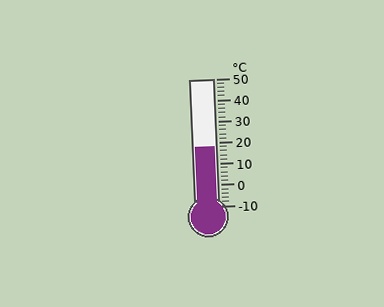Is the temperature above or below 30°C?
The temperature is below 30°C.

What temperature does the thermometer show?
The thermometer shows approximately 18°C.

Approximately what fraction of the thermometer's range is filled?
The thermometer is filled to approximately 45% of its range.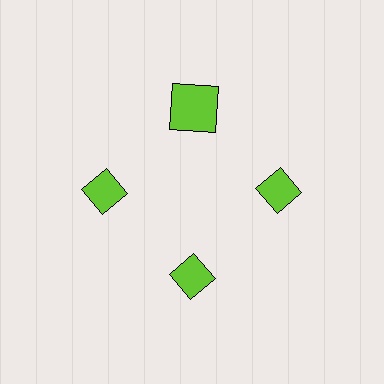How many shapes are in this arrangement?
There are 4 shapes arranged in a ring pattern.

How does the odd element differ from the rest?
It has a different shape: square instead of diamond.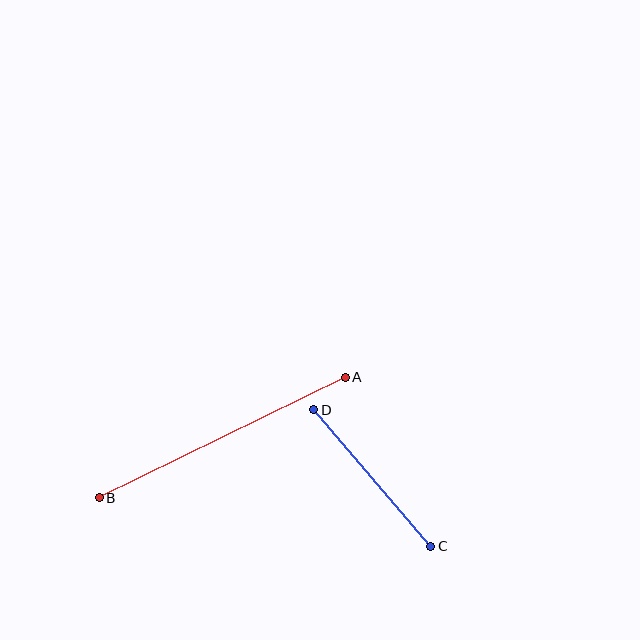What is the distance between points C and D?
The distance is approximately 180 pixels.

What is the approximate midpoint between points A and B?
The midpoint is at approximately (222, 438) pixels.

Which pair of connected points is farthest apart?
Points A and B are farthest apart.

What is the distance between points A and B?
The distance is approximately 274 pixels.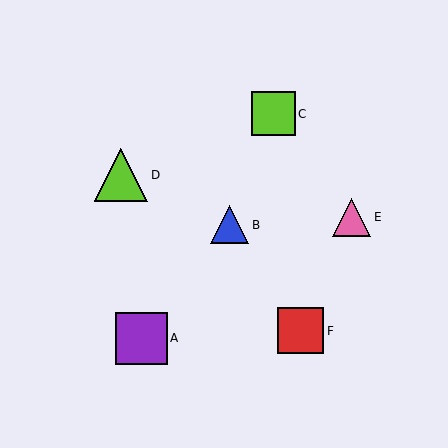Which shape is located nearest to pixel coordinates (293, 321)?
The red square (labeled F) at (301, 331) is nearest to that location.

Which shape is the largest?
The lime triangle (labeled D) is the largest.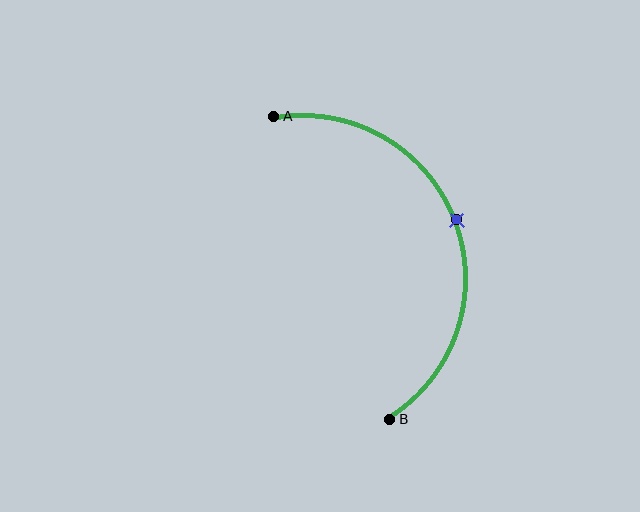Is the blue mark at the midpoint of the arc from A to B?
Yes. The blue mark lies on the arc at equal arc-length from both A and B — it is the arc midpoint.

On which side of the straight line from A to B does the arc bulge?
The arc bulges to the right of the straight line connecting A and B.